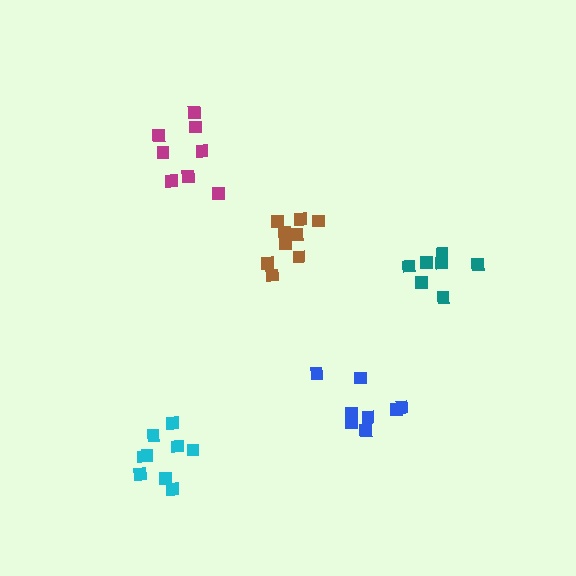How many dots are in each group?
Group 1: 8 dots, Group 2: 9 dots, Group 3: 7 dots, Group 4: 9 dots, Group 5: 8 dots (41 total).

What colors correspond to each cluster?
The clusters are colored: blue, brown, teal, cyan, magenta.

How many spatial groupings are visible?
There are 5 spatial groupings.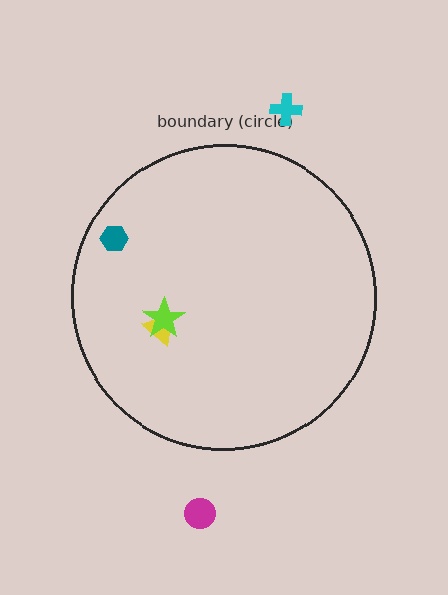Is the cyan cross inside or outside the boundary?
Outside.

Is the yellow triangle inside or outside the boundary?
Inside.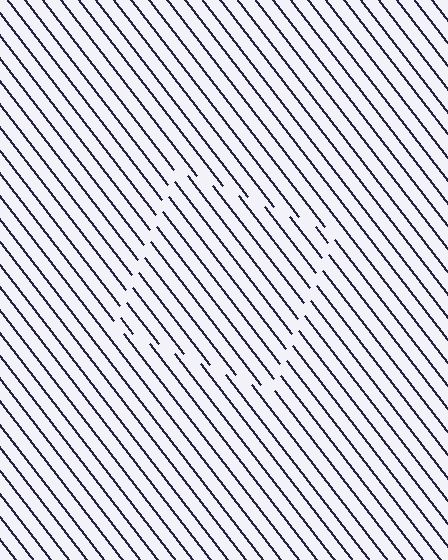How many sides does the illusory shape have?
4 sides — the line-ends trace a square.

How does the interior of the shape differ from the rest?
The interior of the shape contains the same grating, shifted by half a period — the contour is defined by the phase discontinuity where line-ends from the inner and outer gratings abut.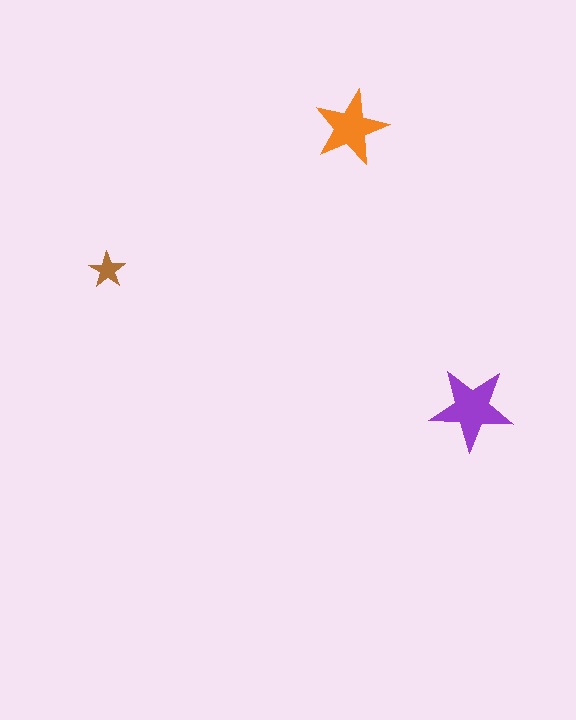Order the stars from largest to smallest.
the purple one, the orange one, the brown one.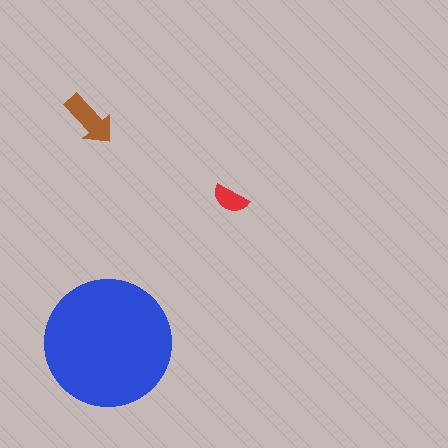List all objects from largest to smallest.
The blue circle, the brown arrow, the red semicircle.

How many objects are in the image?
There are 3 objects in the image.